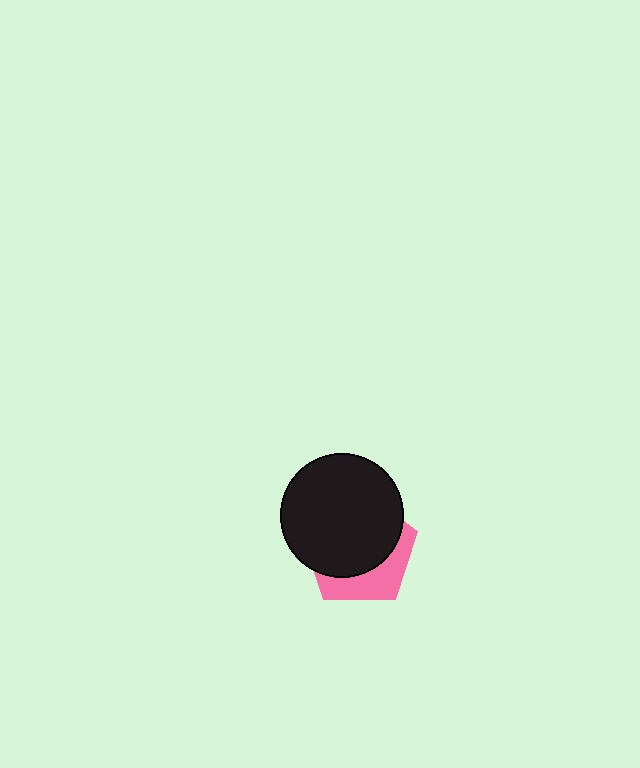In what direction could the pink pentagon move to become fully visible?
The pink pentagon could move toward the lower-right. That would shift it out from behind the black circle entirely.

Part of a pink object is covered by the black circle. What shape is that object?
It is a pentagon.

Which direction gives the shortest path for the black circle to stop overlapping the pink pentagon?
Moving toward the upper-left gives the shortest separation.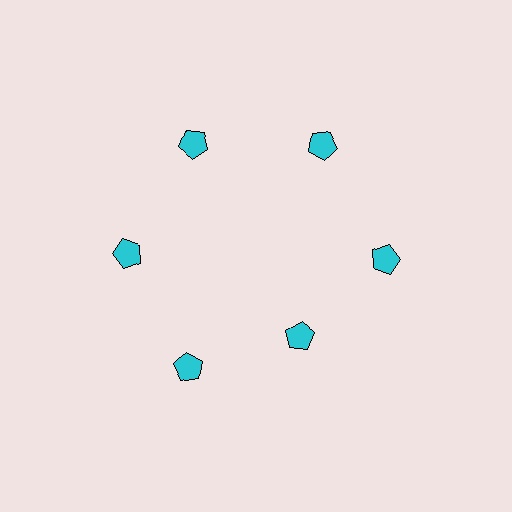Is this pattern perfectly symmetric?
No. The 6 cyan pentagons are arranged in a ring, but one element near the 5 o'clock position is pulled inward toward the center, breaking the 6-fold rotational symmetry.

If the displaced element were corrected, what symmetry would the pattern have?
It would have 6-fold rotational symmetry — the pattern would map onto itself every 60 degrees.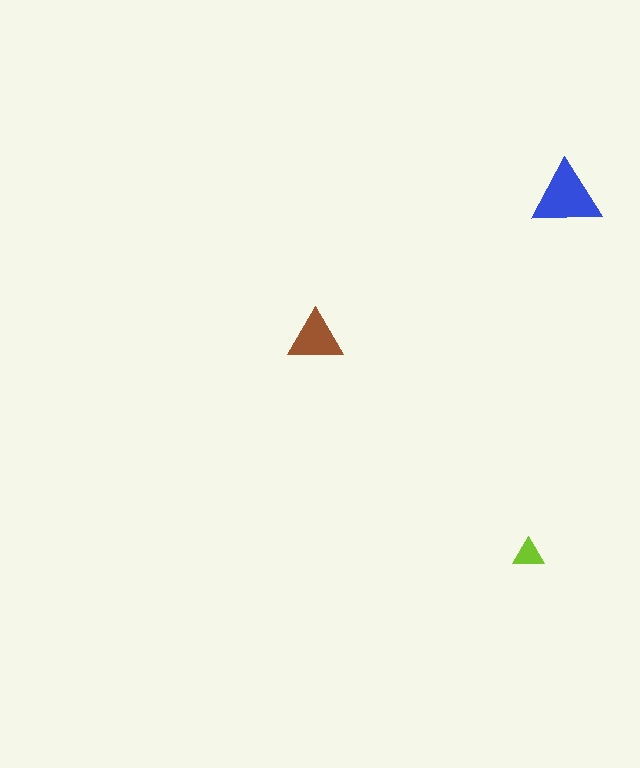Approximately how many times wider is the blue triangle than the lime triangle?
About 2.5 times wider.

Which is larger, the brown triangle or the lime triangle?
The brown one.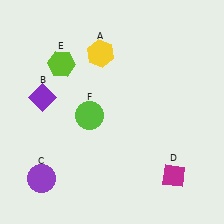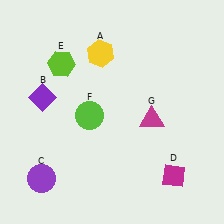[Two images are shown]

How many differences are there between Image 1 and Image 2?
There is 1 difference between the two images.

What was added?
A magenta triangle (G) was added in Image 2.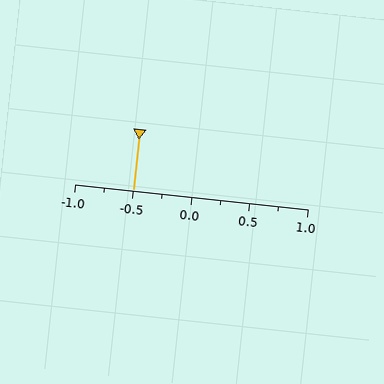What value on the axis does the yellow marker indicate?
The marker indicates approximately -0.5.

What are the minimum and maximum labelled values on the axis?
The axis runs from -1.0 to 1.0.